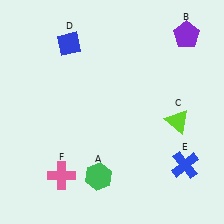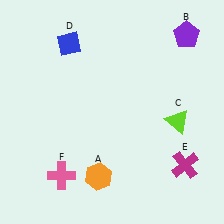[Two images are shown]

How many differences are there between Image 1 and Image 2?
There are 2 differences between the two images.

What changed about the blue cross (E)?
In Image 1, E is blue. In Image 2, it changed to magenta.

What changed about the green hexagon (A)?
In Image 1, A is green. In Image 2, it changed to orange.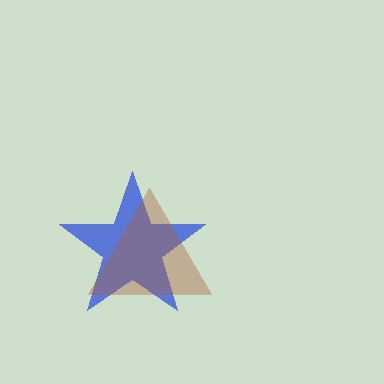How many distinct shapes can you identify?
There are 2 distinct shapes: a blue star, a brown triangle.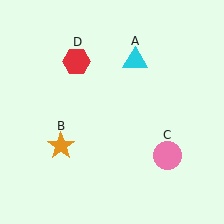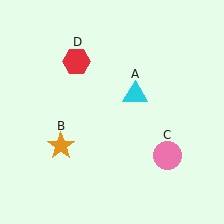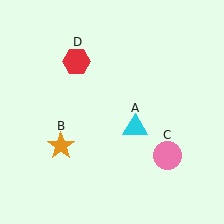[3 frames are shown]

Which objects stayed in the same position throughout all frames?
Orange star (object B) and pink circle (object C) and red hexagon (object D) remained stationary.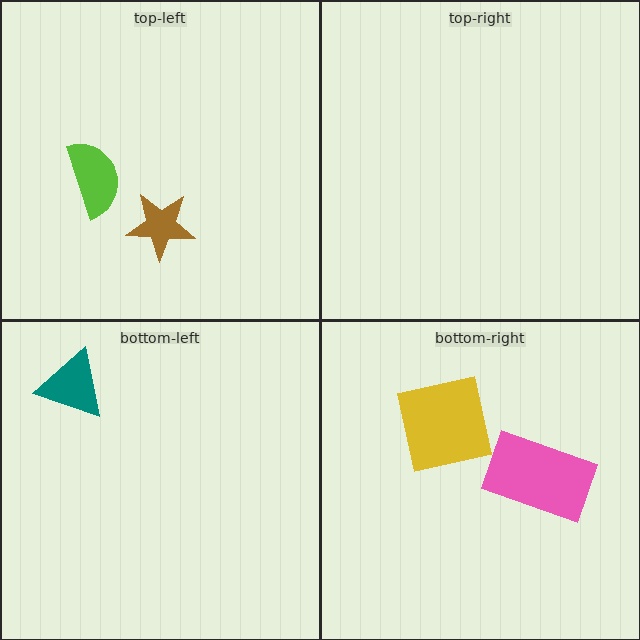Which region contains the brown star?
The top-left region.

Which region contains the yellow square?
The bottom-right region.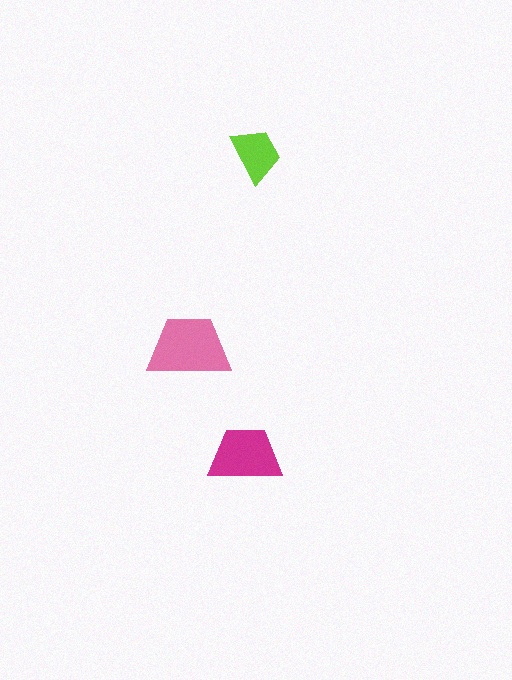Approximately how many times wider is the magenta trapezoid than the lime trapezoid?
About 1.5 times wider.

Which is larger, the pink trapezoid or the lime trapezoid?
The pink one.